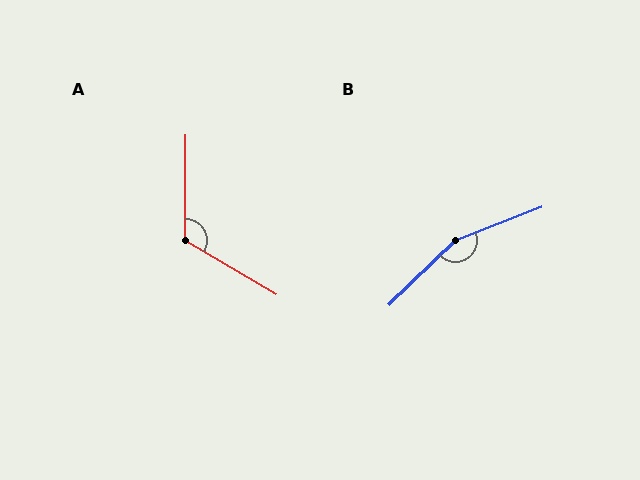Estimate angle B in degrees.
Approximately 157 degrees.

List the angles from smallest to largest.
A (120°), B (157°).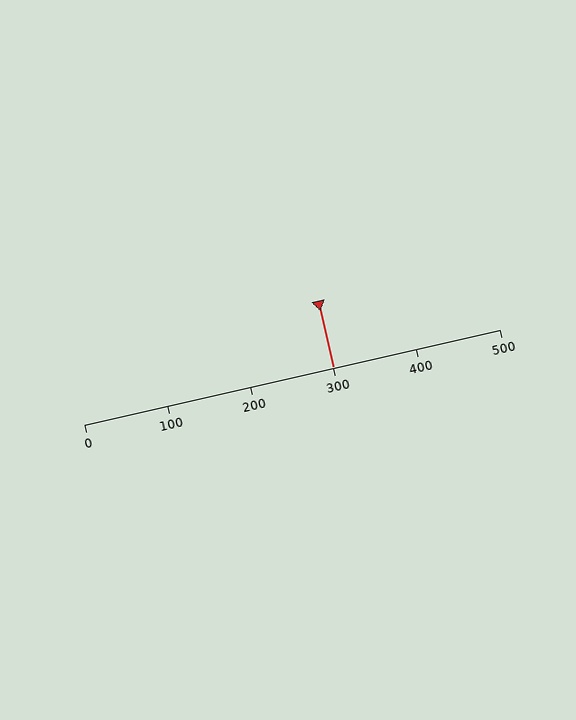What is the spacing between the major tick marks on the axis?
The major ticks are spaced 100 apart.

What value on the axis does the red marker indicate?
The marker indicates approximately 300.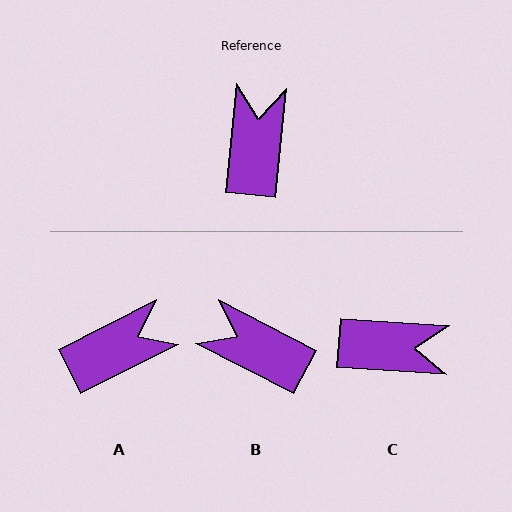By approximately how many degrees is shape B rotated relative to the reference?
Approximately 68 degrees counter-clockwise.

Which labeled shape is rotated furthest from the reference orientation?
C, about 88 degrees away.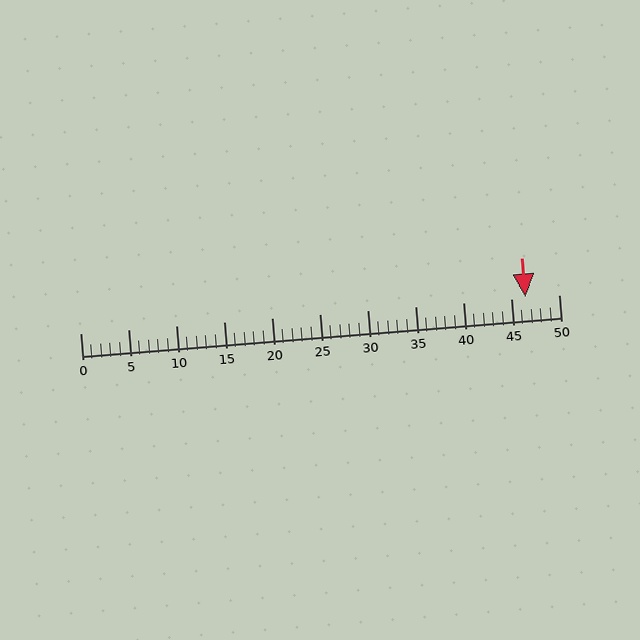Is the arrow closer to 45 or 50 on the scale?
The arrow is closer to 45.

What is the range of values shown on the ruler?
The ruler shows values from 0 to 50.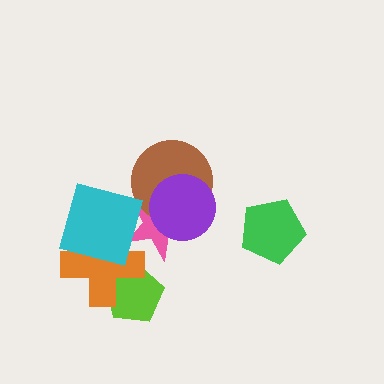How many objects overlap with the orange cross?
3 objects overlap with the orange cross.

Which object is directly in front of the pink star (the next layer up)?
The brown circle is directly in front of the pink star.